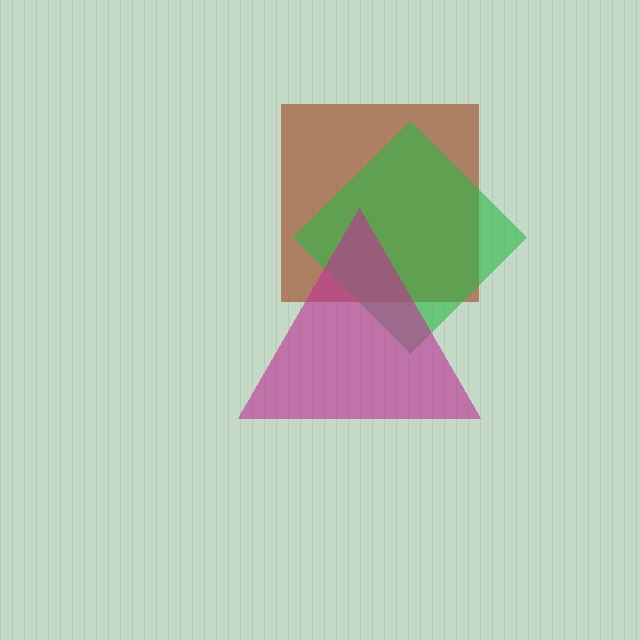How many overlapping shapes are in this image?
There are 3 overlapping shapes in the image.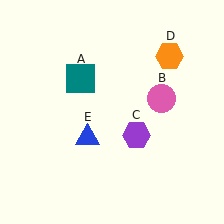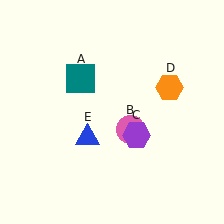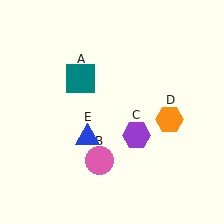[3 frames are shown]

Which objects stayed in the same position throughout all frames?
Teal square (object A) and purple hexagon (object C) and blue triangle (object E) remained stationary.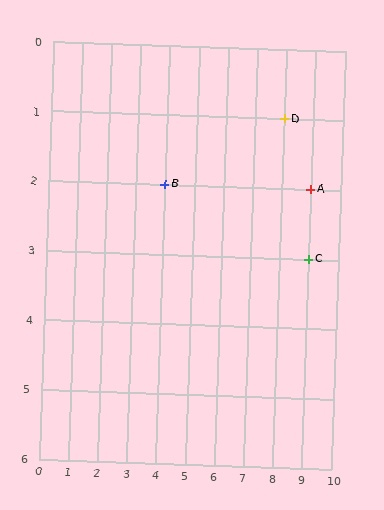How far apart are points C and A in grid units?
Points C and A are 1 row apart.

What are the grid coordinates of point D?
Point D is at grid coordinates (8, 1).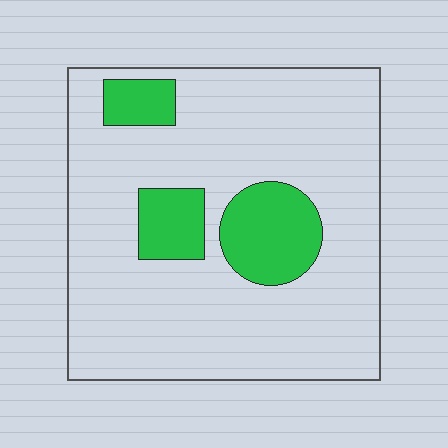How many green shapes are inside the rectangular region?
3.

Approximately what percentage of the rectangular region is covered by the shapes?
Approximately 15%.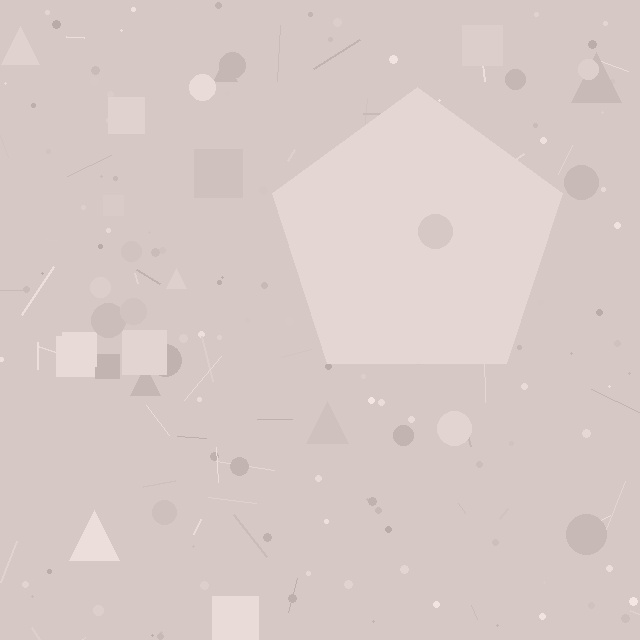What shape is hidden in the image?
A pentagon is hidden in the image.